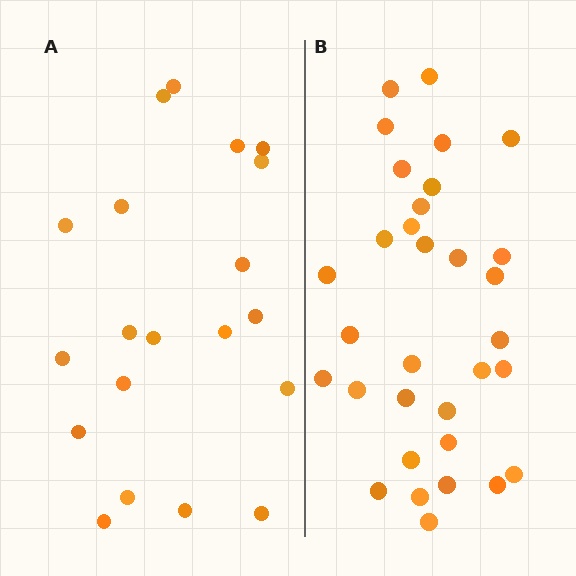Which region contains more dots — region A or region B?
Region B (the right region) has more dots.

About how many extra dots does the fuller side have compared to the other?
Region B has roughly 12 or so more dots than region A.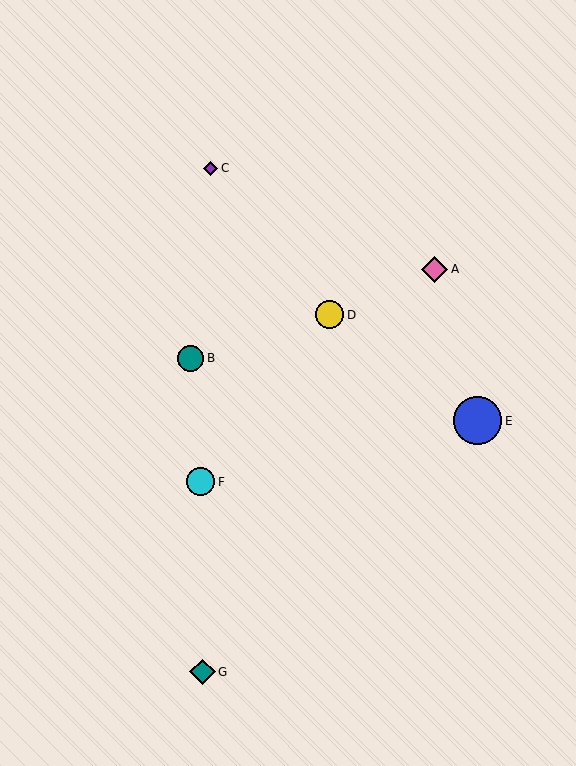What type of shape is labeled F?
Shape F is a cyan circle.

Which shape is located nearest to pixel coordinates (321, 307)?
The yellow circle (labeled D) at (330, 315) is nearest to that location.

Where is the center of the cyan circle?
The center of the cyan circle is at (200, 482).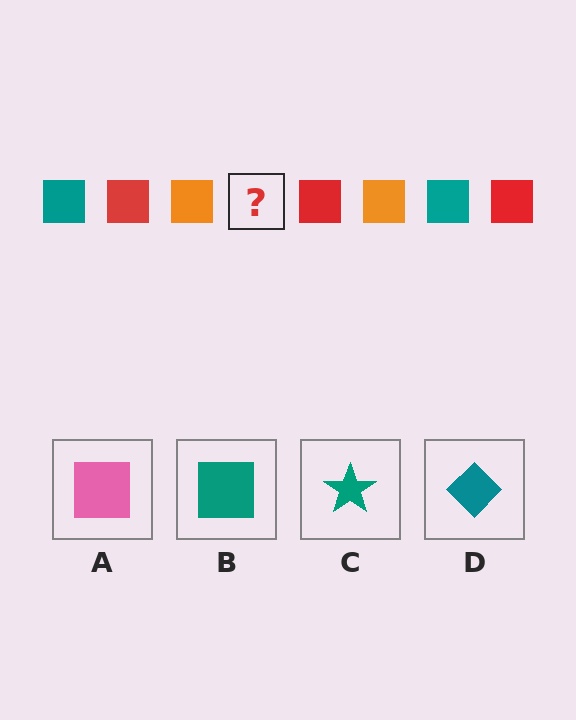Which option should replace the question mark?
Option B.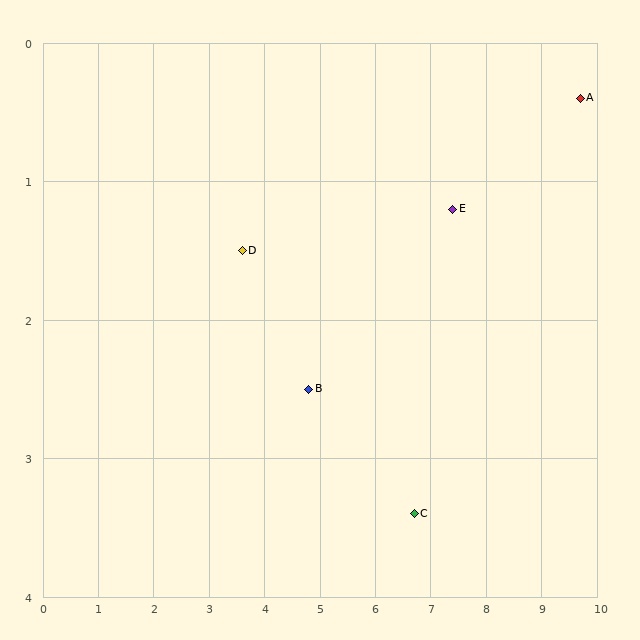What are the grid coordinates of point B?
Point B is at approximately (4.8, 2.5).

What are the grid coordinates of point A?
Point A is at approximately (9.7, 0.4).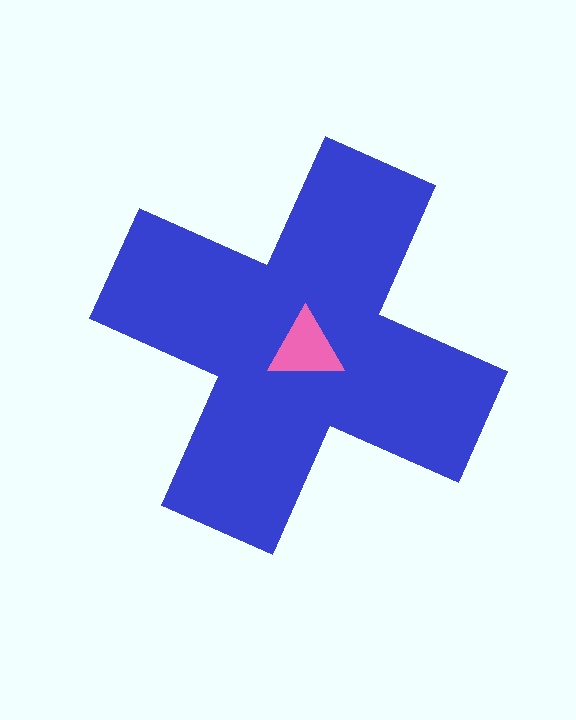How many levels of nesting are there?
2.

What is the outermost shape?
The blue cross.